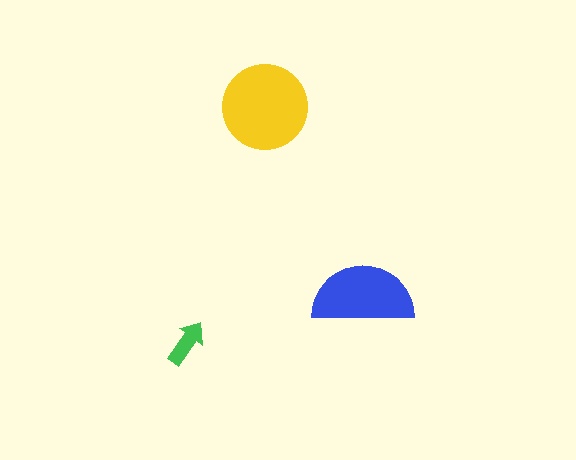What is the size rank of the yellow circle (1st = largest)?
1st.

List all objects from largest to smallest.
The yellow circle, the blue semicircle, the green arrow.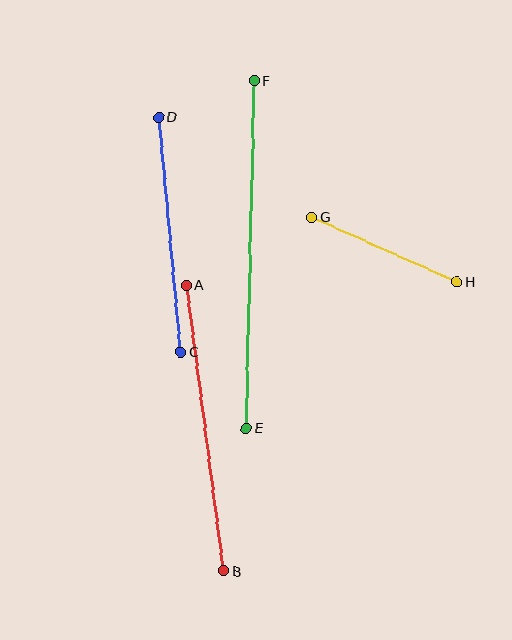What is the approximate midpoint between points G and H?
The midpoint is at approximately (385, 249) pixels.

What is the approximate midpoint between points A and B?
The midpoint is at approximately (205, 428) pixels.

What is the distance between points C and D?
The distance is approximately 236 pixels.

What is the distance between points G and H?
The distance is approximately 159 pixels.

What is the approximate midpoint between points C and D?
The midpoint is at approximately (170, 235) pixels.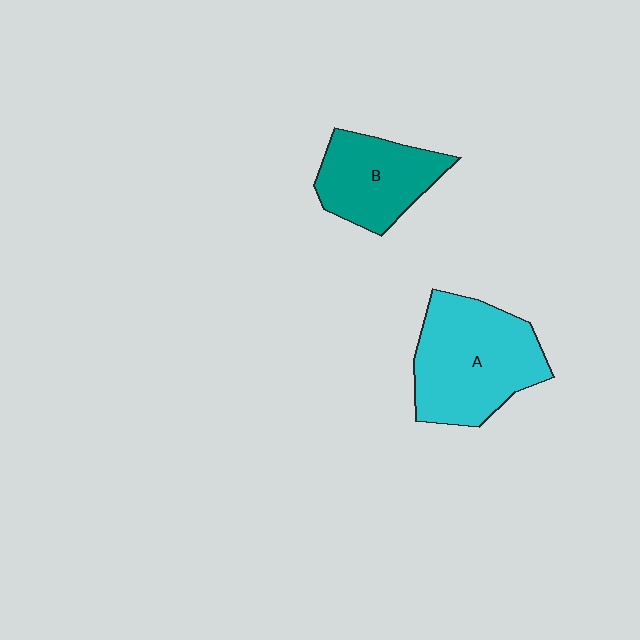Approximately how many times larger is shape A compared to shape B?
Approximately 1.5 times.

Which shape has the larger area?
Shape A (cyan).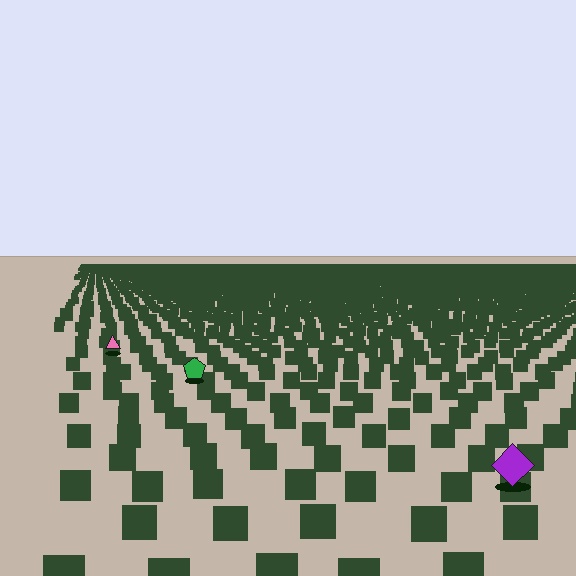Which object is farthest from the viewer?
The pink triangle is farthest from the viewer. It appears smaller and the ground texture around it is denser.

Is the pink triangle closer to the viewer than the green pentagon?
No. The green pentagon is closer — you can tell from the texture gradient: the ground texture is coarser near it.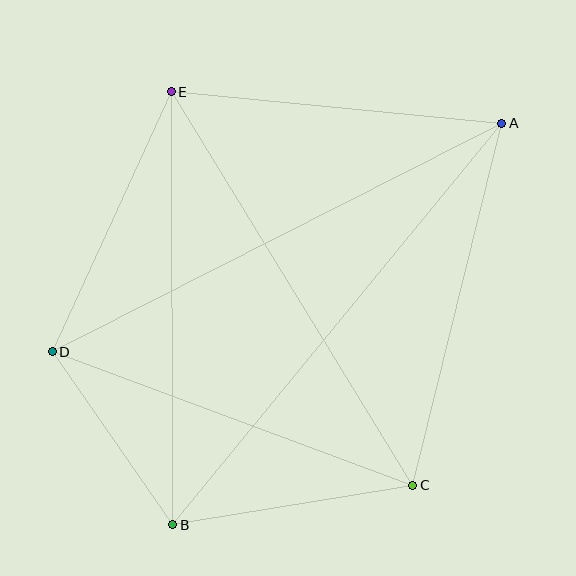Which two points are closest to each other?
Points B and D are closest to each other.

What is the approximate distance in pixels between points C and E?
The distance between C and E is approximately 461 pixels.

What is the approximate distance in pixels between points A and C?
The distance between A and C is approximately 373 pixels.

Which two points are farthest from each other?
Points A and B are farthest from each other.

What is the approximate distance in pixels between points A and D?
The distance between A and D is approximately 504 pixels.